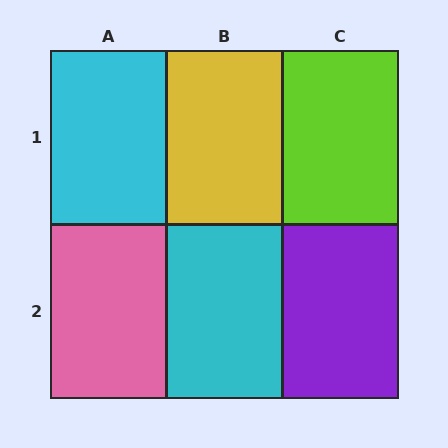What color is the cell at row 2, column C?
Purple.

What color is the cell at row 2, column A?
Pink.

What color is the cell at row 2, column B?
Cyan.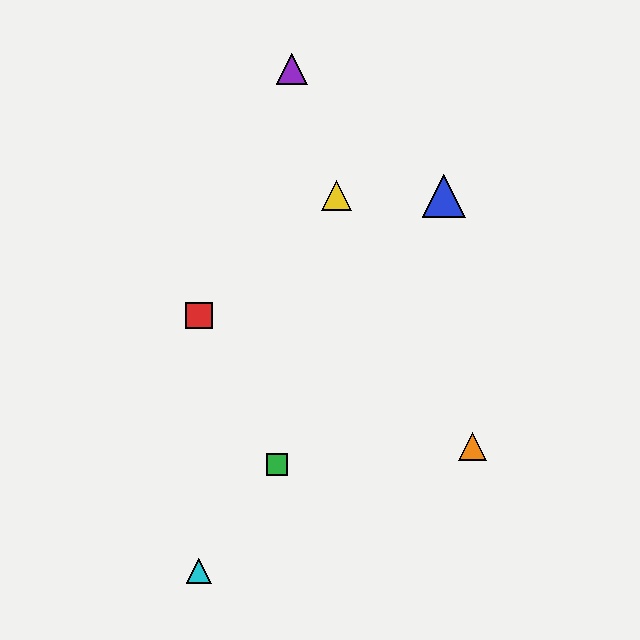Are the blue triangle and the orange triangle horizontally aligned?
No, the blue triangle is at y≈196 and the orange triangle is at y≈447.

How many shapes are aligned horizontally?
2 shapes (the blue triangle, the yellow triangle) are aligned horizontally.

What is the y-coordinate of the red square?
The red square is at y≈315.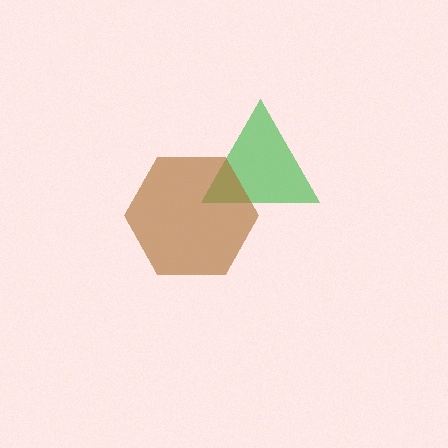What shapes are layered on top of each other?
The layered shapes are: a green triangle, a brown hexagon.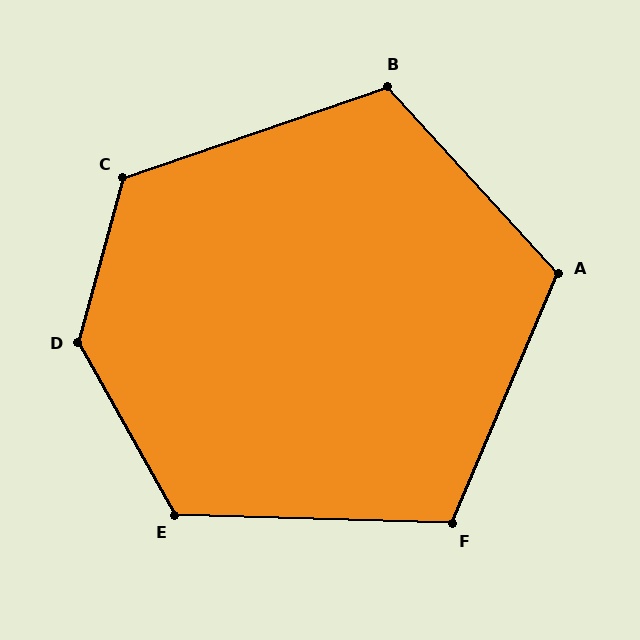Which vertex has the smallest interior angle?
F, at approximately 111 degrees.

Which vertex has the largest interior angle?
D, at approximately 135 degrees.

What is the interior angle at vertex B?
Approximately 113 degrees (obtuse).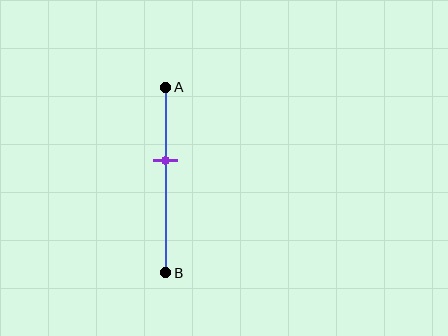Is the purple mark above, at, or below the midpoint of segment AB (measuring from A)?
The purple mark is above the midpoint of segment AB.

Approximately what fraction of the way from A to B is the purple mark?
The purple mark is approximately 40% of the way from A to B.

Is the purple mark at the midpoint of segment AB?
No, the mark is at about 40% from A, not at the 50% midpoint.